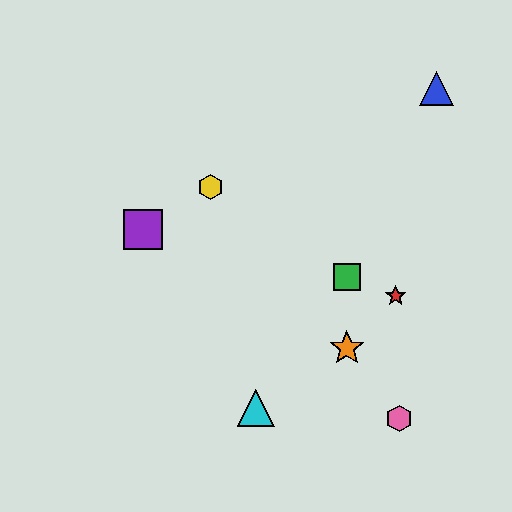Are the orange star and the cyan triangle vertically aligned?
No, the orange star is at x≈347 and the cyan triangle is at x≈256.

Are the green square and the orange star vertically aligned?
Yes, both are at x≈347.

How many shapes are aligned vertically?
2 shapes (the green square, the orange star) are aligned vertically.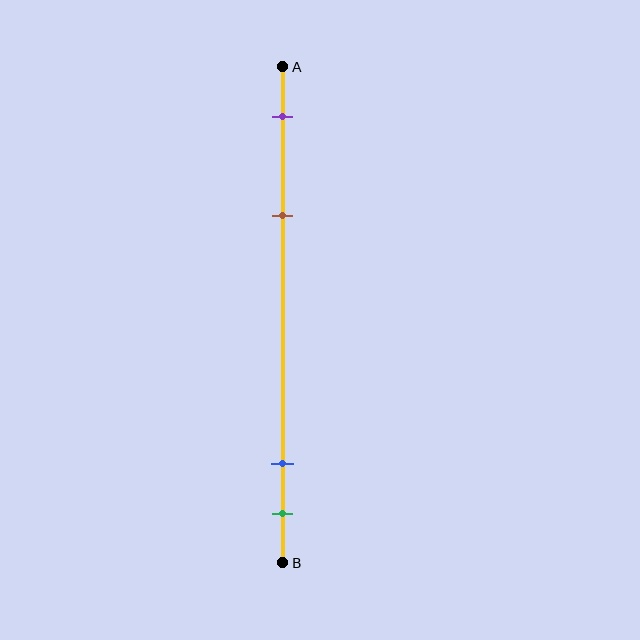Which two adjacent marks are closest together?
The blue and green marks are the closest adjacent pair.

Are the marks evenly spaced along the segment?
No, the marks are not evenly spaced.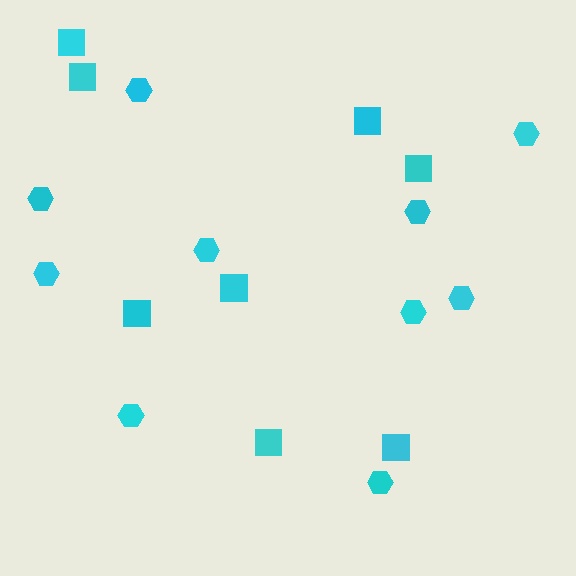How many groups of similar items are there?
There are 2 groups: one group of squares (8) and one group of hexagons (10).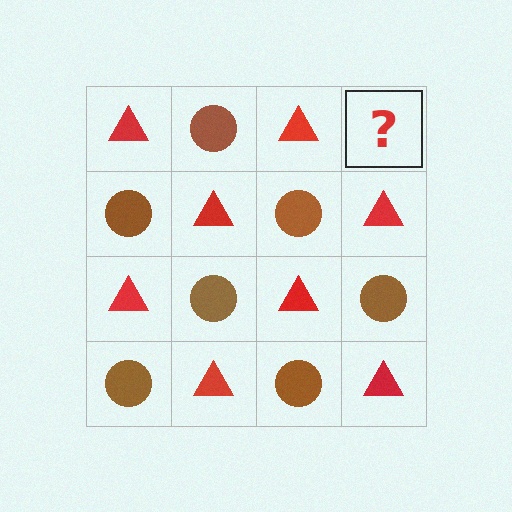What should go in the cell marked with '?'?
The missing cell should contain a brown circle.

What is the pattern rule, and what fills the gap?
The rule is that it alternates red triangle and brown circle in a checkerboard pattern. The gap should be filled with a brown circle.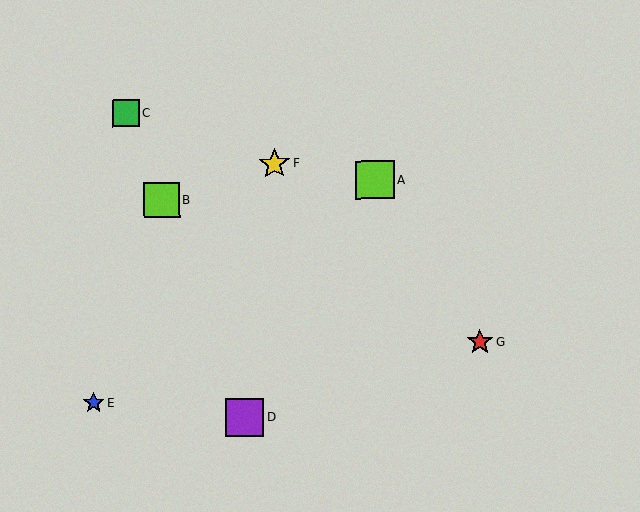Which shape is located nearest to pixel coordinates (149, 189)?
The lime square (labeled B) at (162, 200) is nearest to that location.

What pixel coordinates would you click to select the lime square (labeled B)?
Click at (162, 200) to select the lime square B.